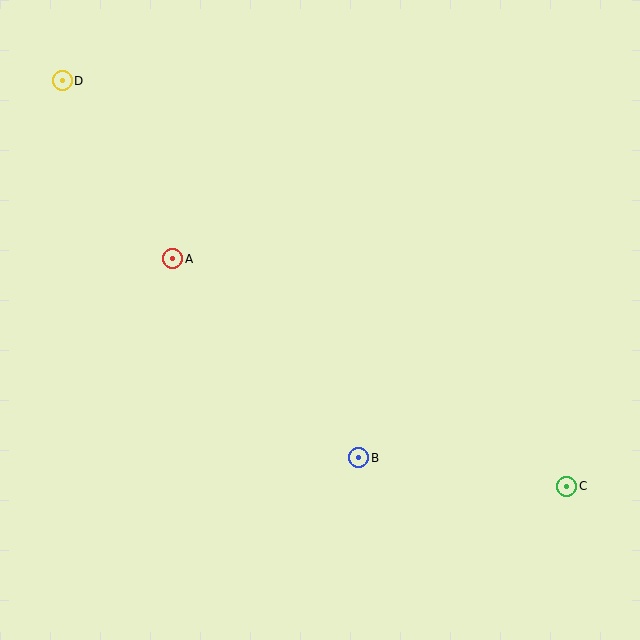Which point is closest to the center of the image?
Point B at (359, 458) is closest to the center.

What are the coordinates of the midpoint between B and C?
The midpoint between B and C is at (463, 472).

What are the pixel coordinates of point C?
Point C is at (567, 486).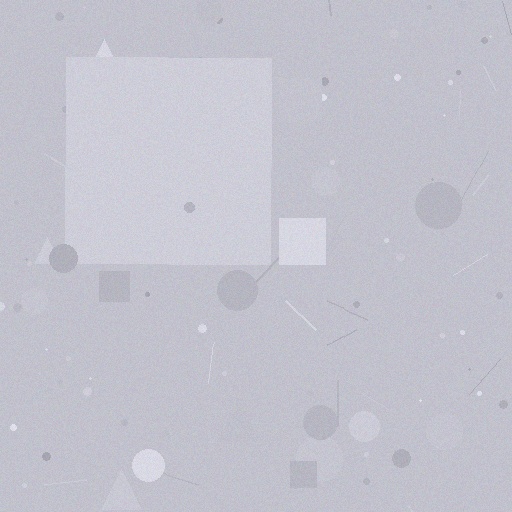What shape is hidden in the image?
A square is hidden in the image.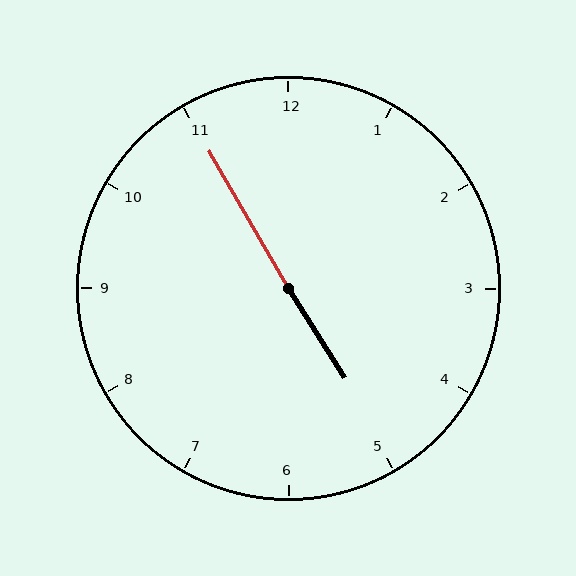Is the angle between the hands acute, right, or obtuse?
It is obtuse.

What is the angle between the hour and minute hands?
Approximately 178 degrees.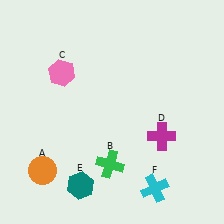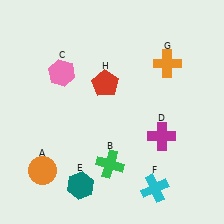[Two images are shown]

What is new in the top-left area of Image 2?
A red pentagon (H) was added in the top-left area of Image 2.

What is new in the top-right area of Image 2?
An orange cross (G) was added in the top-right area of Image 2.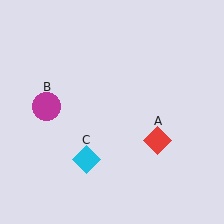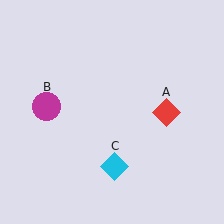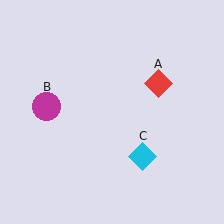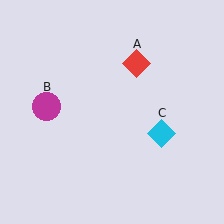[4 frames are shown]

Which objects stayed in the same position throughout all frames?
Magenta circle (object B) remained stationary.